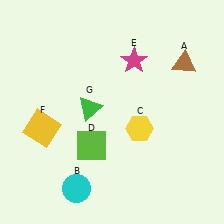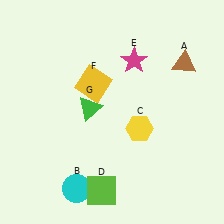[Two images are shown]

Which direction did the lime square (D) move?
The lime square (D) moved down.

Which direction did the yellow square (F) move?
The yellow square (F) moved right.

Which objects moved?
The objects that moved are: the lime square (D), the yellow square (F).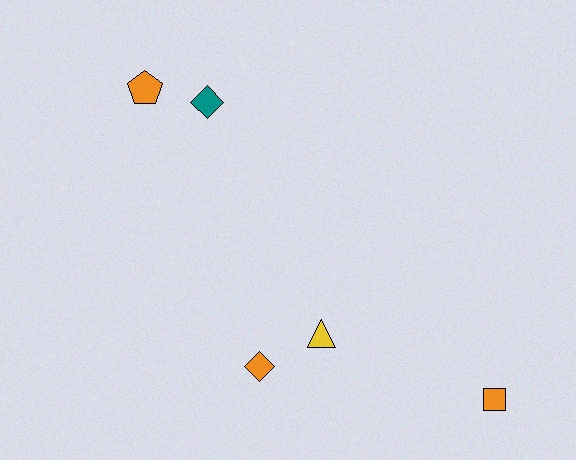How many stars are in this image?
There are no stars.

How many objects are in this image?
There are 5 objects.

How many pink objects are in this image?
There are no pink objects.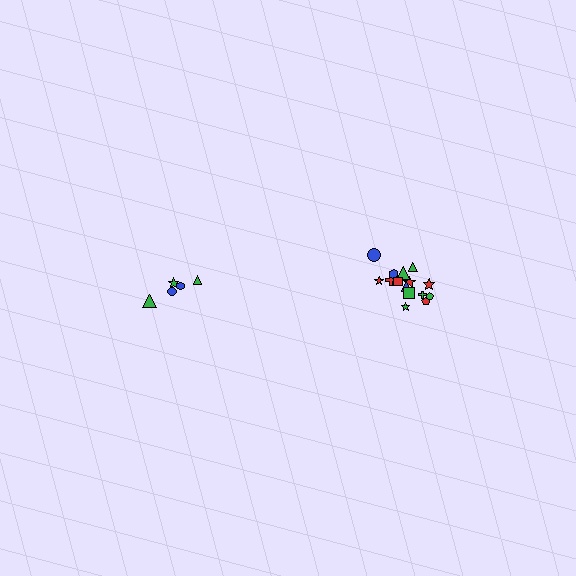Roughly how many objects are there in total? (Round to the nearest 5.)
Roughly 20 objects in total.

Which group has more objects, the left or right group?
The right group.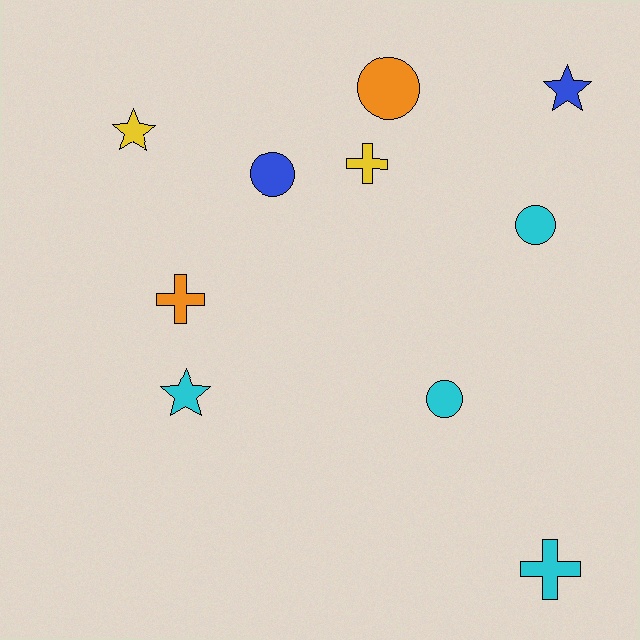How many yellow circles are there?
There are no yellow circles.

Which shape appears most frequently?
Circle, with 4 objects.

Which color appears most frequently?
Cyan, with 4 objects.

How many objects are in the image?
There are 10 objects.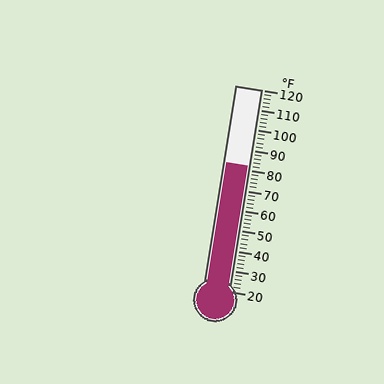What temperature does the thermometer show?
The thermometer shows approximately 82°F.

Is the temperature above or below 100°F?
The temperature is below 100°F.